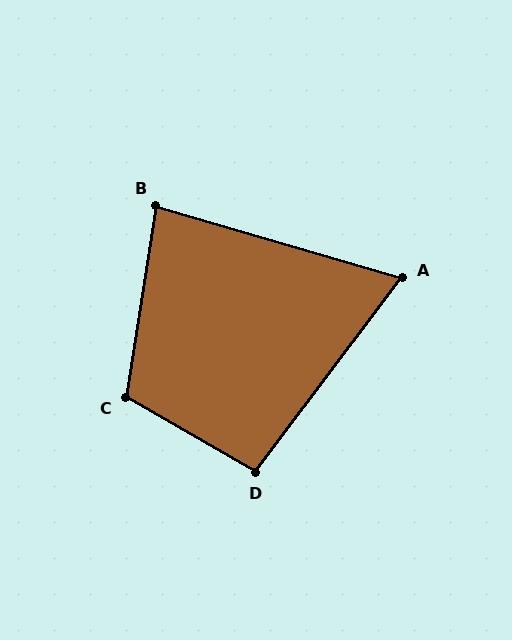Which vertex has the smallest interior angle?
A, at approximately 69 degrees.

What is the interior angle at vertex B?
Approximately 83 degrees (acute).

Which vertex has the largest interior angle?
C, at approximately 111 degrees.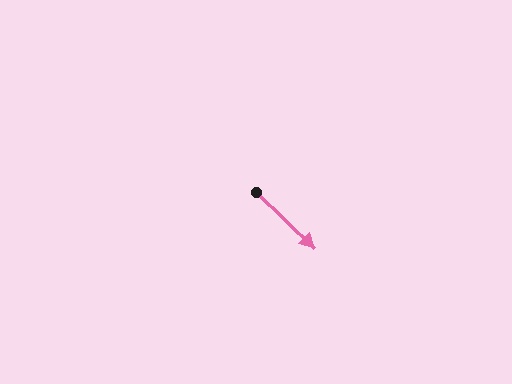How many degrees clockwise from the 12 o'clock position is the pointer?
Approximately 134 degrees.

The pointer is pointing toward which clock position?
Roughly 4 o'clock.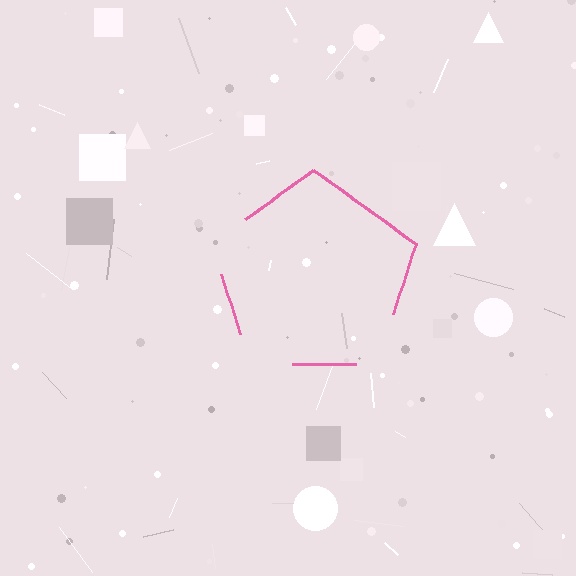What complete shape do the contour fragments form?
The contour fragments form a pentagon.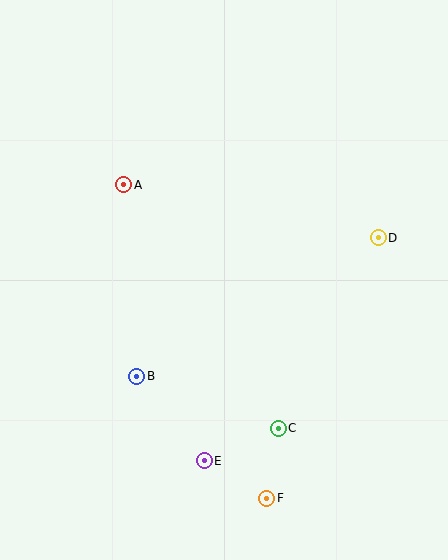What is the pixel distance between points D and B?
The distance between D and B is 279 pixels.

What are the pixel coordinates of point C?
Point C is at (278, 428).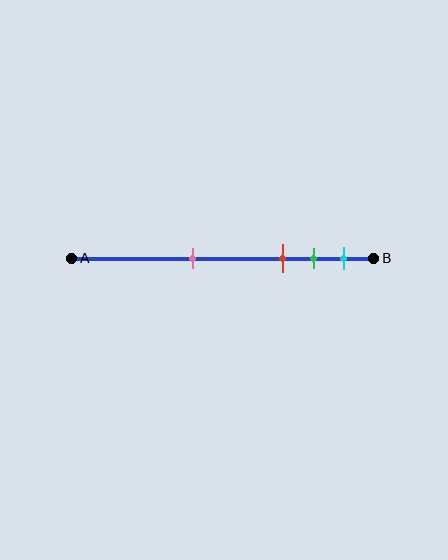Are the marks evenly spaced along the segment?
No, the marks are not evenly spaced.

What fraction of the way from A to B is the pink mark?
The pink mark is approximately 40% (0.4) of the way from A to B.